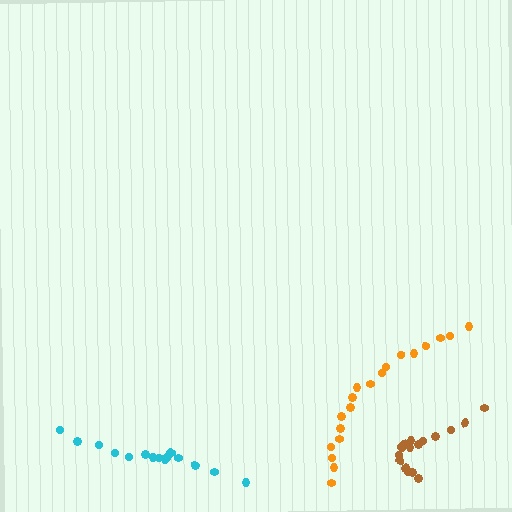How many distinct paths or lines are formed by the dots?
There are 3 distinct paths.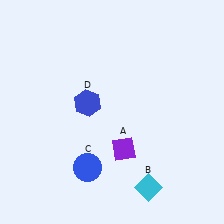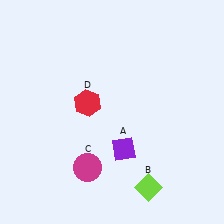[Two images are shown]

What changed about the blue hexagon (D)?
In Image 1, D is blue. In Image 2, it changed to red.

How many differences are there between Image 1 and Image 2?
There are 3 differences between the two images.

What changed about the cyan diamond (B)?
In Image 1, B is cyan. In Image 2, it changed to lime.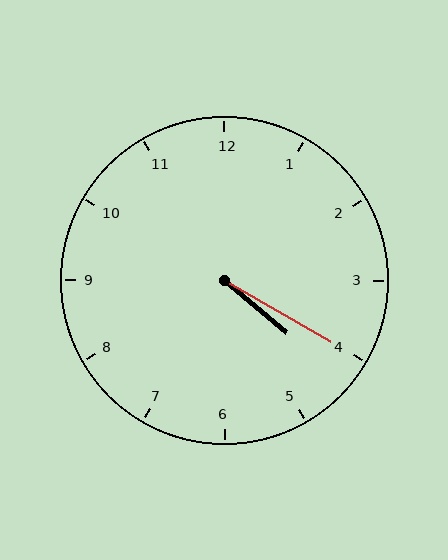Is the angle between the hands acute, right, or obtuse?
It is acute.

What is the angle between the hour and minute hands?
Approximately 10 degrees.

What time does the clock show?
4:20.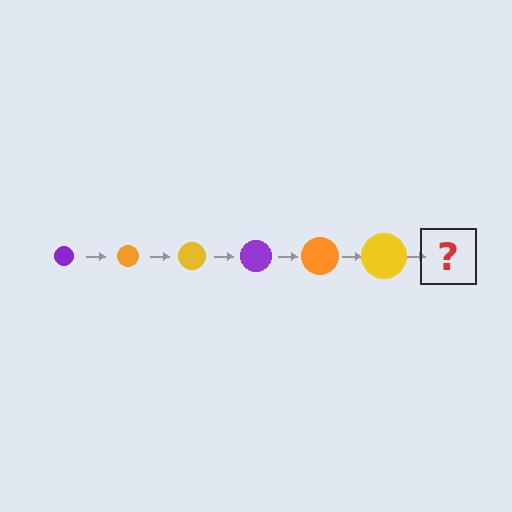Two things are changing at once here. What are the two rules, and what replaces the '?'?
The two rules are that the circle grows larger each step and the color cycles through purple, orange, and yellow. The '?' should be a purple circle, larger than the previous one.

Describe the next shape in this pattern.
It should be a purple circle, larger than the previous one.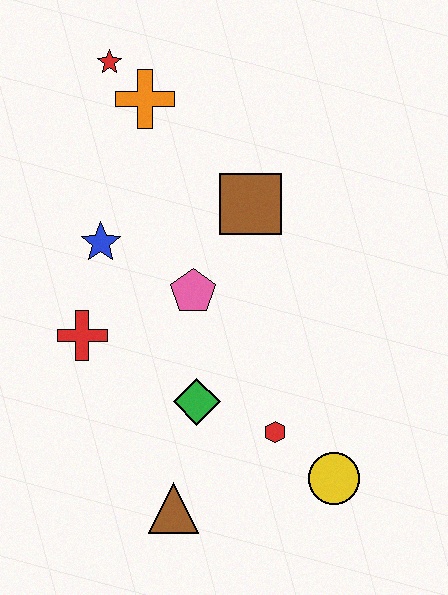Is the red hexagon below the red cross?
Yes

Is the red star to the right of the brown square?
No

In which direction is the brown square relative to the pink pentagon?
The brown square is above the pink pentagon.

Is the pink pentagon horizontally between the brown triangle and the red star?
No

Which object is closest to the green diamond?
The red hexagon is closest to the green diamond.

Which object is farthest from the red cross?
The yellow circle is farthest from the red cross.